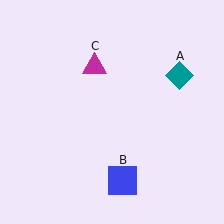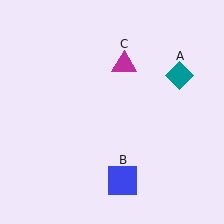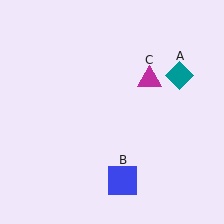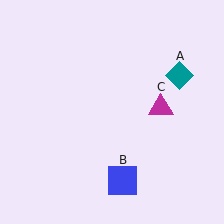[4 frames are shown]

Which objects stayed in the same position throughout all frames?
Teal diamond (object A) and blue square (object B) remained stationary.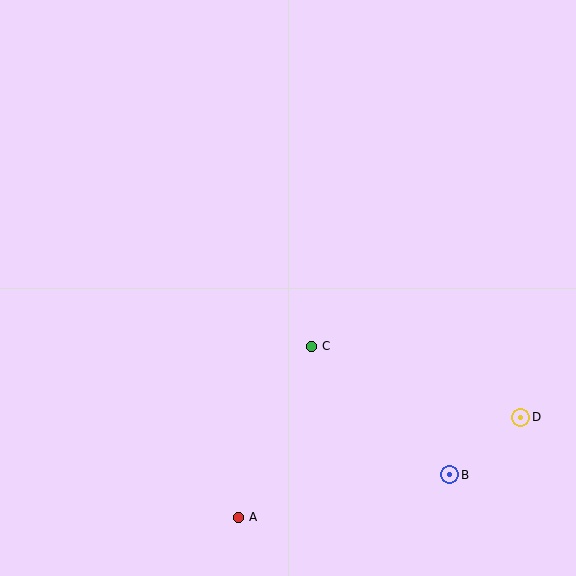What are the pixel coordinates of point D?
Point D is at (521, 417).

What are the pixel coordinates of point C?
Point C is at (311, 346).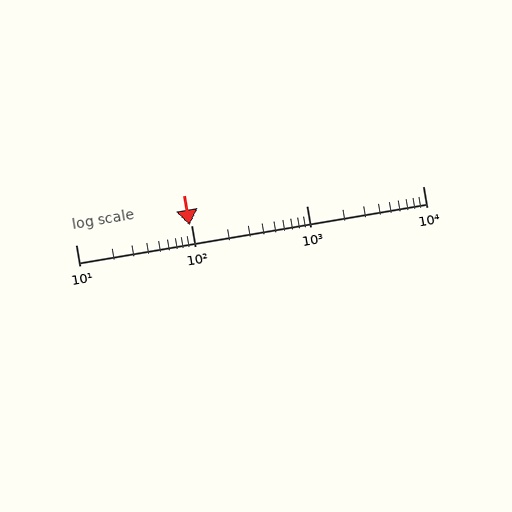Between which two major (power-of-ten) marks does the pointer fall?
The pointer is between 10 and 100.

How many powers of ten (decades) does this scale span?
The scale spans 3 decades, from 10 to 10000.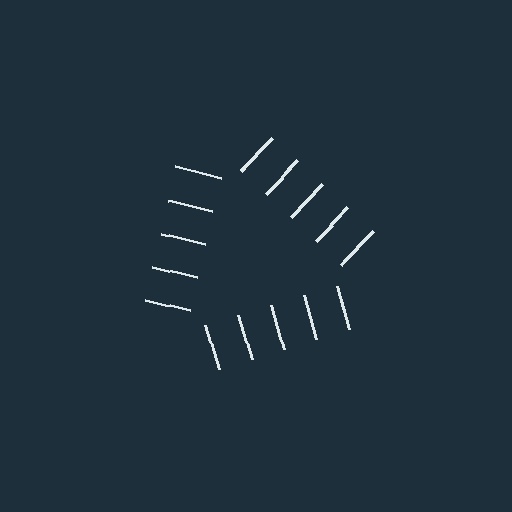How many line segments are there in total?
15 — 5 along each of the 3 edges.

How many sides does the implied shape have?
3 sides — the line-ends trace a triangle.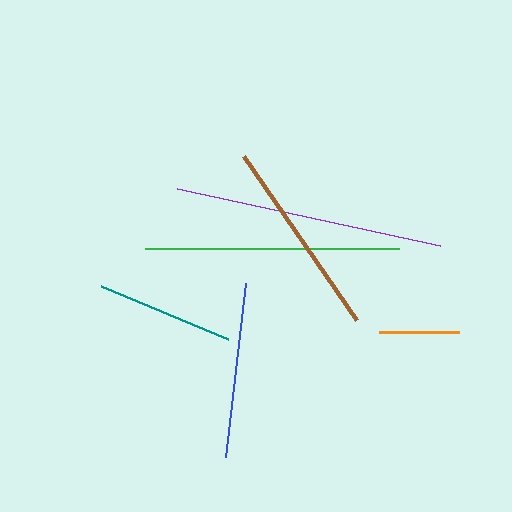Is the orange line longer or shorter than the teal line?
The teal line is longer than the orange line.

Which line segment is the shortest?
The orange line is the shortest at approximately 81 pixels.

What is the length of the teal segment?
The teal segment is approximately 138 pixels long.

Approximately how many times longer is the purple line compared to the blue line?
The purple line is approximately 1.5 times the length of the blue line.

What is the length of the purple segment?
The purple segment is approximately 269 pixels long.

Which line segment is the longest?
The purple line is the longest at approximately 269 pixels.